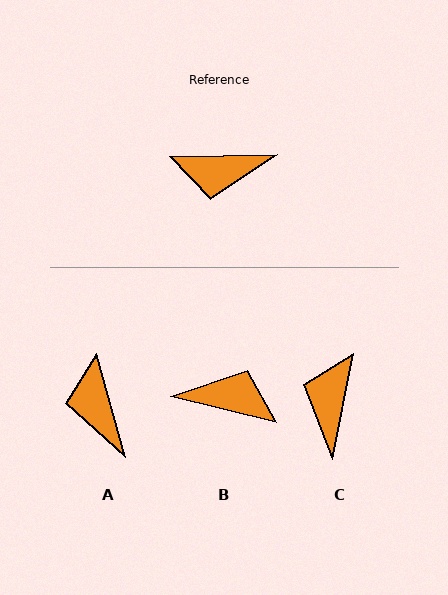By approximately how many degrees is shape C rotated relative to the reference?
Approximately 102 degrees clockwise.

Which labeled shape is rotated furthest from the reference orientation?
B, about 165 degrees away.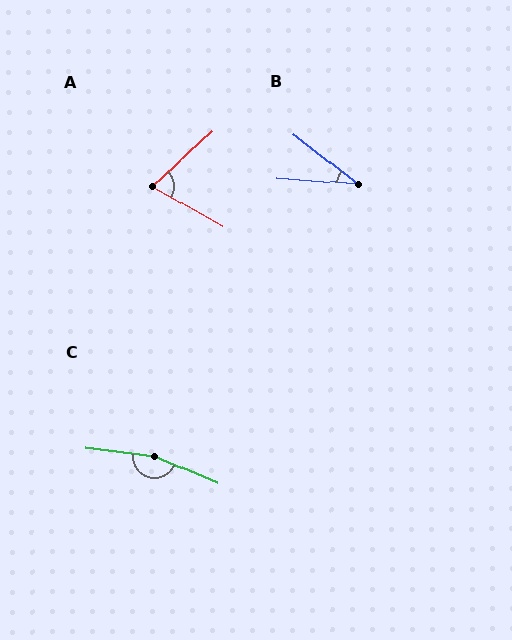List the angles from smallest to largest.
B (34°), A (72°), C (164°).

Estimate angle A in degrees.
Approximately 72 degrees.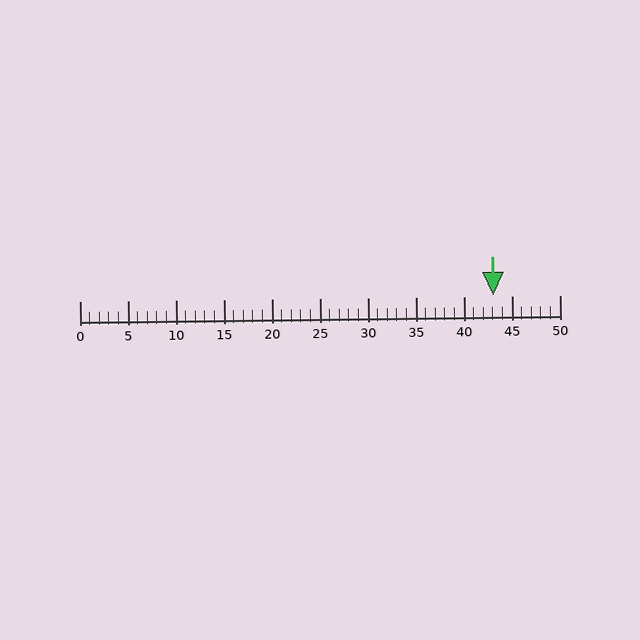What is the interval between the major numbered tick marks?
The major tick marks are spaced 5 units apart.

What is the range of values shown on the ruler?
The ruler shows values from 0 to 50.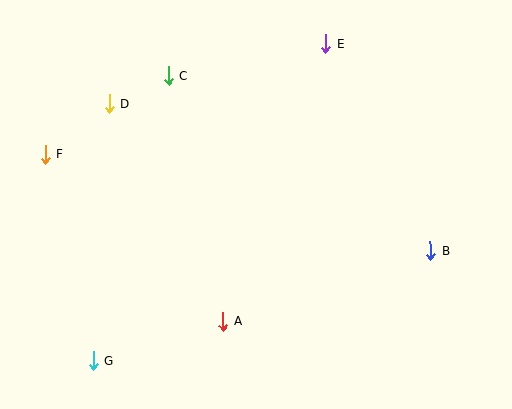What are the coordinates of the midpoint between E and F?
The midpoint between E and F is at (186, 99).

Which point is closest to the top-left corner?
Point D is closest to the top-left corner.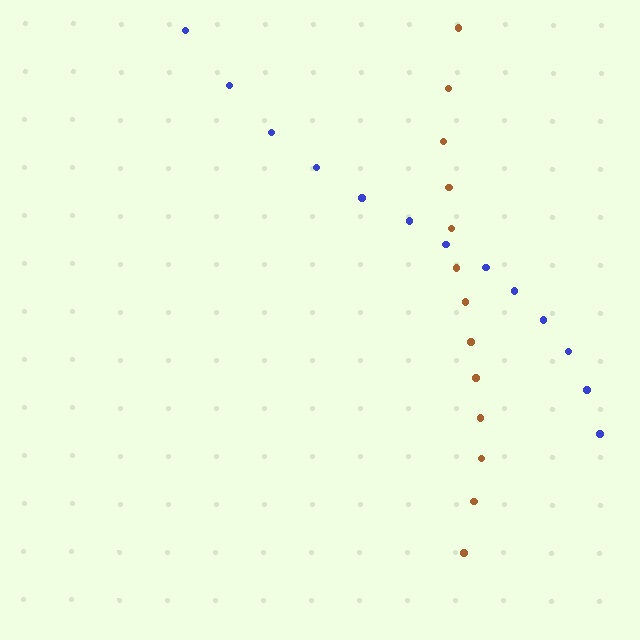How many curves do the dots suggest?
There are 2 distinct paths.